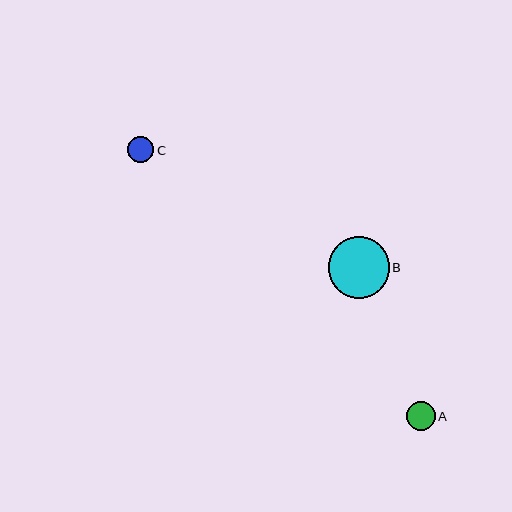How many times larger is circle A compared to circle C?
Circle A is approximately 1.1 times the size of circle C.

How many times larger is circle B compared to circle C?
Circle B is approximately 2.4 times the size of circle C.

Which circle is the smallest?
Circle C is the smallest with a size of approximately 26 pixels.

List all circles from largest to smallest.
From largest to smallest: B, A, C.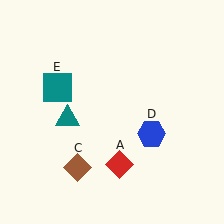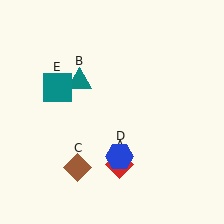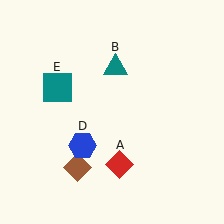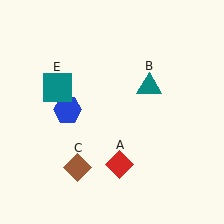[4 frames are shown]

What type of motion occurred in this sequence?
The teal triangle (object B), blue hexagon (object D) rotated clockwise around the center of the scene.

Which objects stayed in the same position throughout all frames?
Red diamond (object A) and brown diamond (object C) and teal square (object E) remained stationary.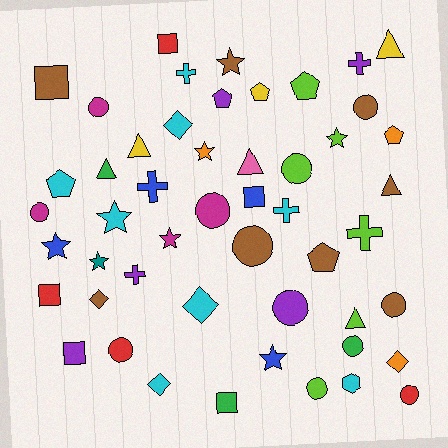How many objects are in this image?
There are 50 objects.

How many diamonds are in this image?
There are 5 diamonds.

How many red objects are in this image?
There are 4 red objects.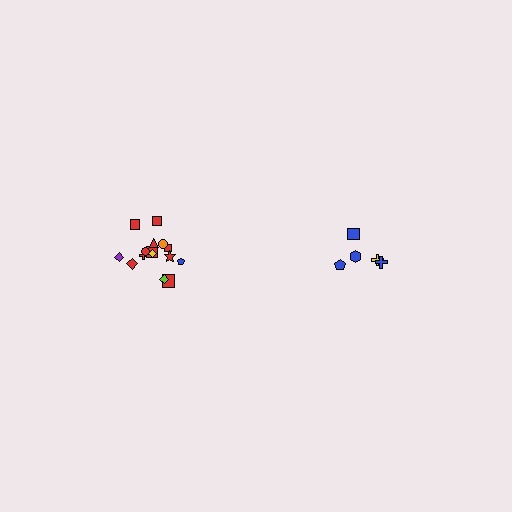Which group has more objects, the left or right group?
The left group.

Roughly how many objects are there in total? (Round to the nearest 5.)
Roughly 20 objects in total.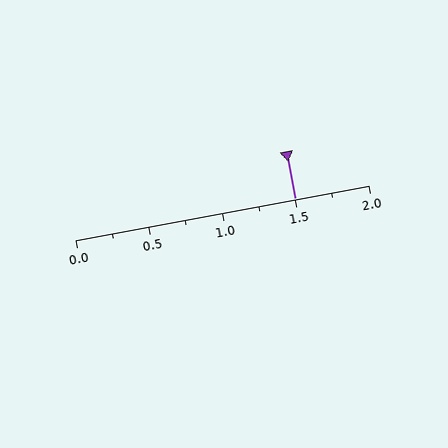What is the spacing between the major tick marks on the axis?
The major ticks are spaced 0.5 apart.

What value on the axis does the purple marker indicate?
The marker indicates approximately 1.5.